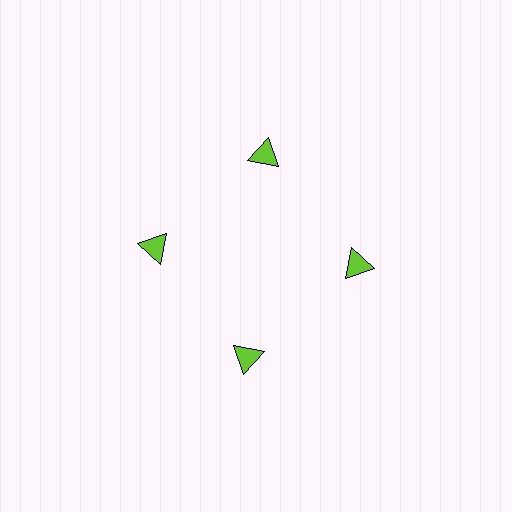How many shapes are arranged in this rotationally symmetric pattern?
There are 4 shapes, arranged in 4 groups of 1.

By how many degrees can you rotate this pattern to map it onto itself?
The pattern maps onto itself every 90 degrees of rotation.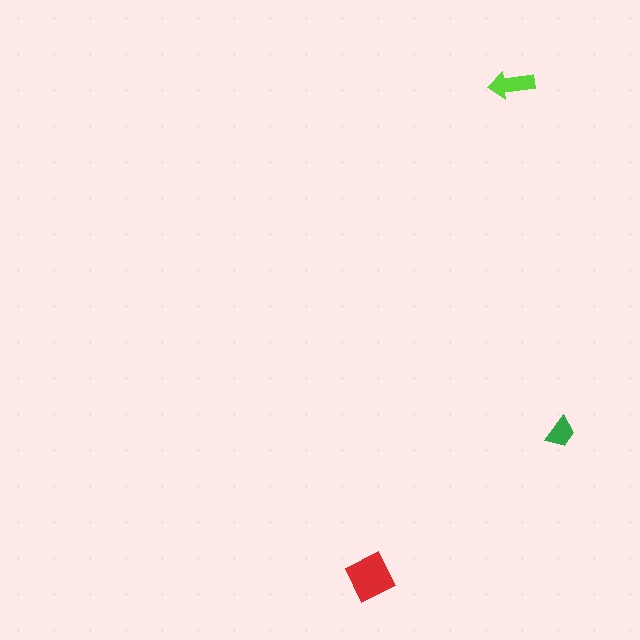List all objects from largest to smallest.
The red square, the lime arrow, the green trapezoid.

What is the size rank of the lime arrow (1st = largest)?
2nd.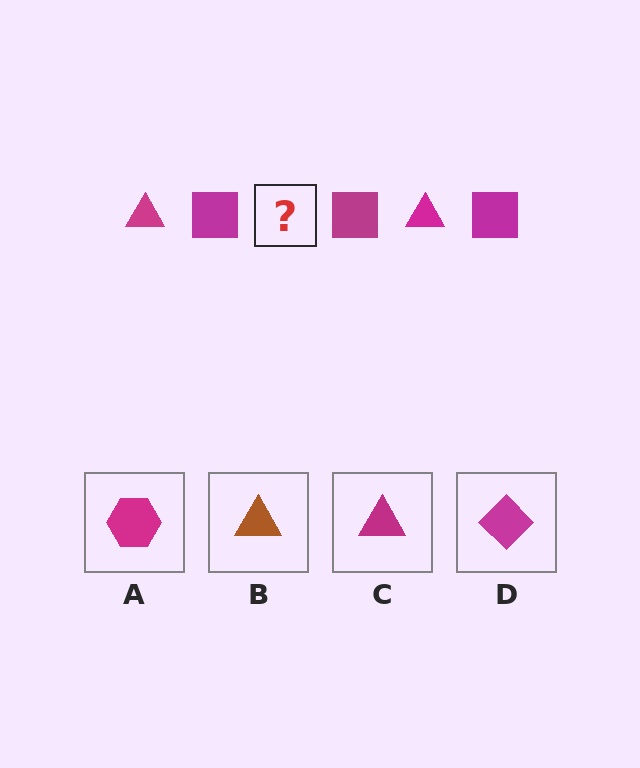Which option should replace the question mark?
Option C.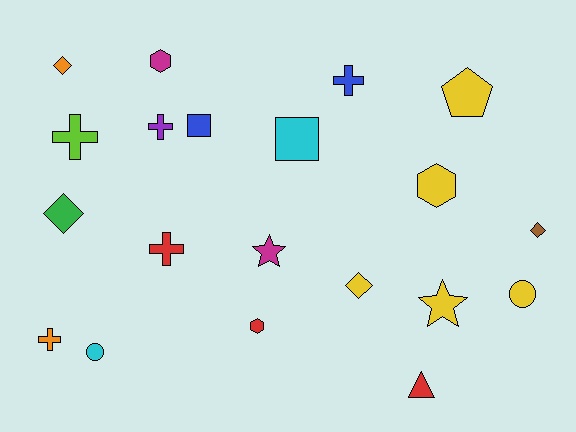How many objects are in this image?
There are 20 objects.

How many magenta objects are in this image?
There are 2 magenta objects.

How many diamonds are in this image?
There are 4 diamonds.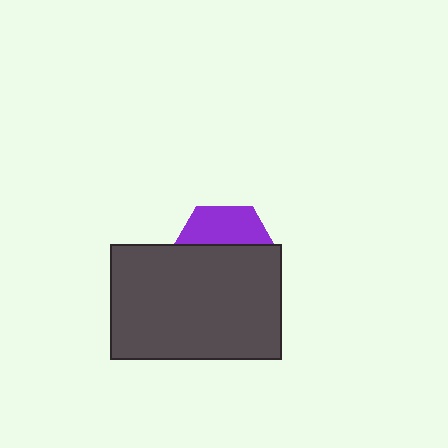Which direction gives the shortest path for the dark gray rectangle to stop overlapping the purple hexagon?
Moving down gives the shortest separation.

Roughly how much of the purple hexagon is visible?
A small part of it is visible (roughly 36%).